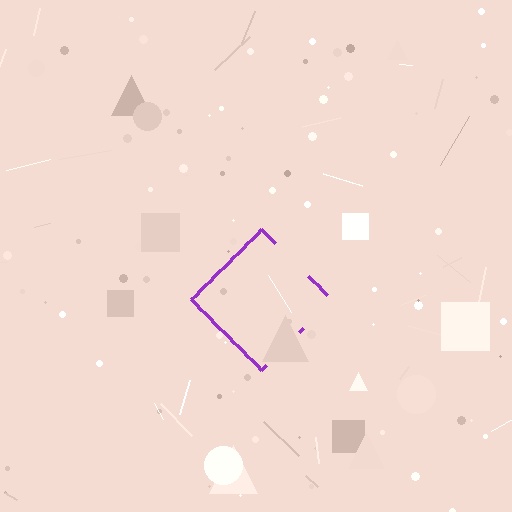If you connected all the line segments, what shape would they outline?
They would outline a diamond.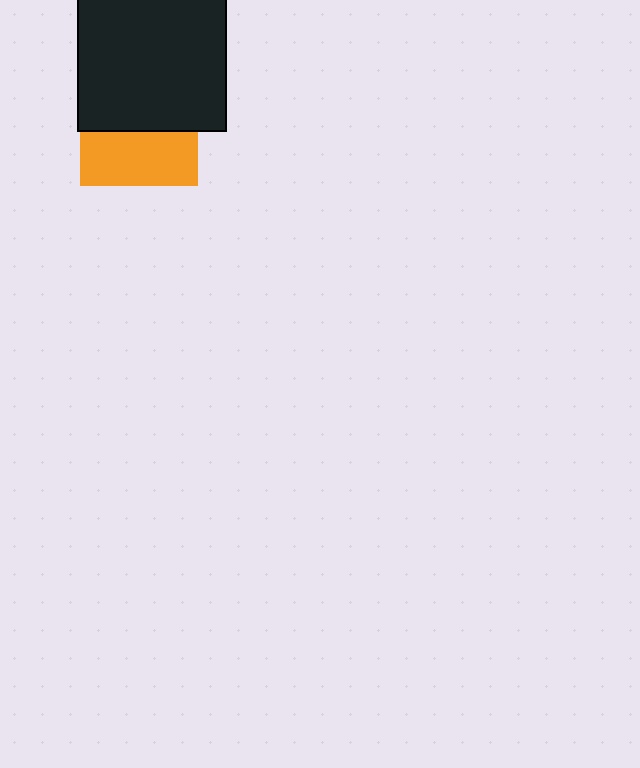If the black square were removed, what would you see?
You would see the complete orange square.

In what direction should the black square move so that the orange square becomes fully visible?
The black square should move up. That is the shortest direction to clear the overlap and leave the orange square fully visible.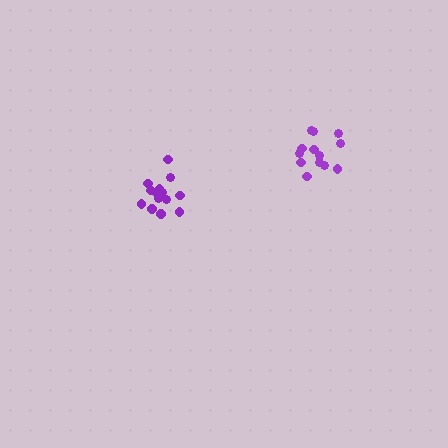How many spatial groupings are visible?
There are 2 spatial groupings.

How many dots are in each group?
Group 1: 14 dots, Group 2: 13 dots (27 total).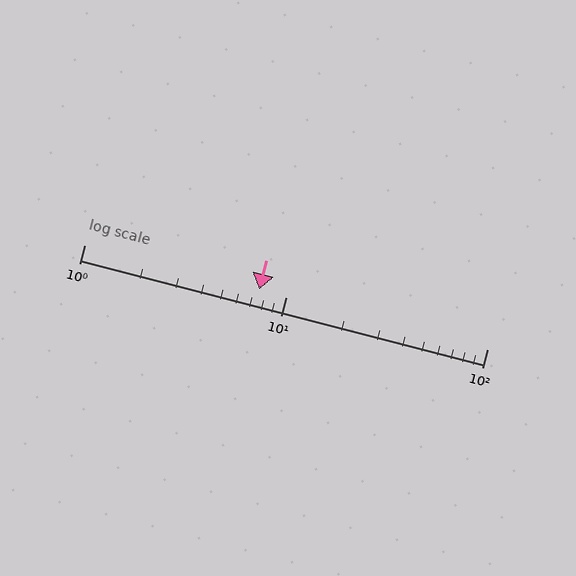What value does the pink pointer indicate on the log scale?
The pointer indicates approximately 7.4.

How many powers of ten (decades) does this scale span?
The scale spans 2 decades, from 1 to 100.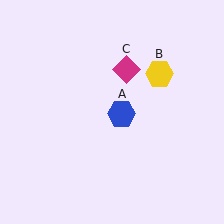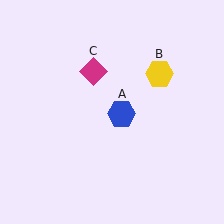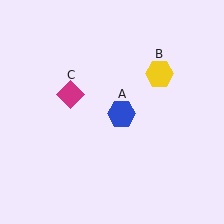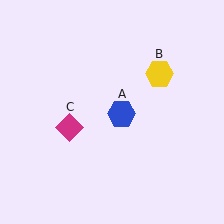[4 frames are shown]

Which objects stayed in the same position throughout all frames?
Blue hexagon (object A) and yellow hexagon (object B) remained stationary.